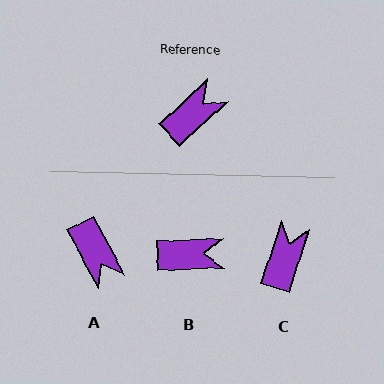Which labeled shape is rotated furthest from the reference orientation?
A, about 104 degrees away.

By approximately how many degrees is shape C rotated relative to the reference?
Approximately 30 degrees counter-clockwise.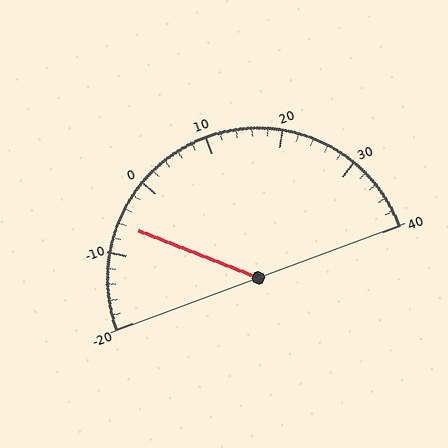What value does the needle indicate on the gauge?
The needle indicates approximately -6.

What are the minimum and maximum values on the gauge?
The gauge ranges from -20 to 40.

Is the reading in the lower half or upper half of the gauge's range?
The reading is in the lower half of the range (-20 to 40).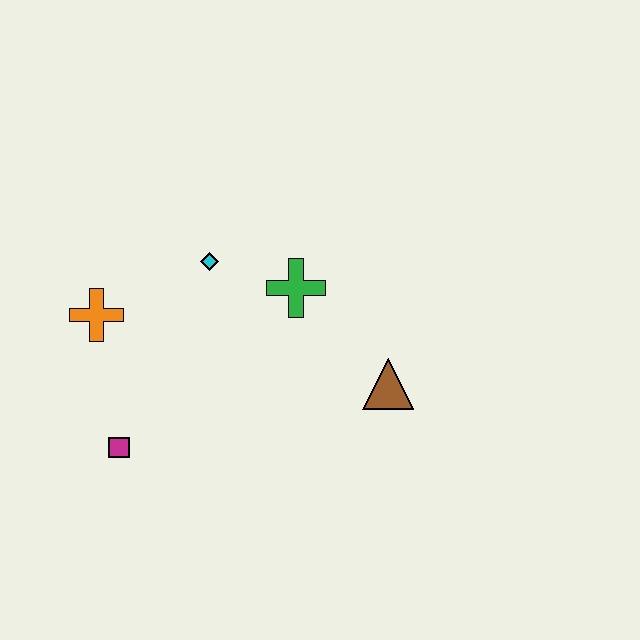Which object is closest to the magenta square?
The orange cross is closest to the magenta square.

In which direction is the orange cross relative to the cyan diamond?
The orange cross is to the left of the cyan diamond.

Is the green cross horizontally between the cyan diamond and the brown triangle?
Yes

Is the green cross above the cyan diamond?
No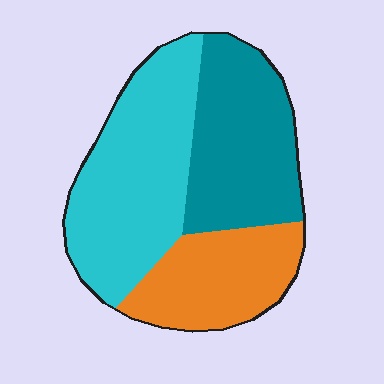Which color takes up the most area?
Cyan, at roughly 40%.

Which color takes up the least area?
Orange, at roughly 25%.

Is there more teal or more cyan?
Cyan.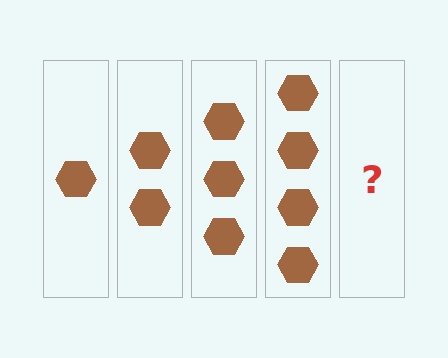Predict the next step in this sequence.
The next step is 5 hexagons.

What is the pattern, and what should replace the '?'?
The pattern is that each step adds one more hexagon. The '?' should be 5 hexagons.